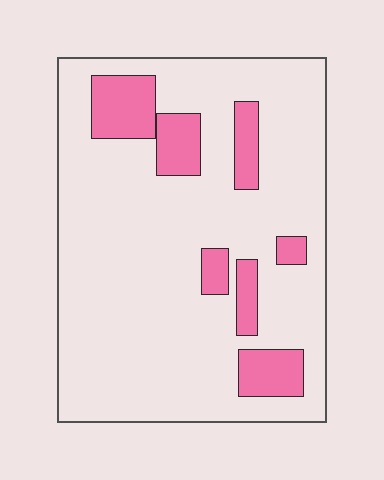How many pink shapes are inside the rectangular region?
7.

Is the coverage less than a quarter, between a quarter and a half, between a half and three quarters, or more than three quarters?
Less than a quarter.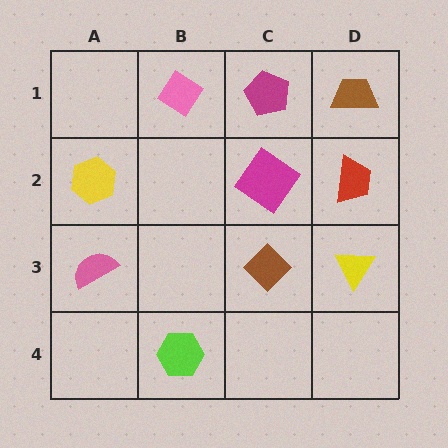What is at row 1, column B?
A pink diamond.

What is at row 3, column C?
A brown diamond.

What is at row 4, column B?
A lime hexagon.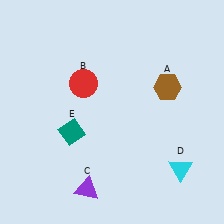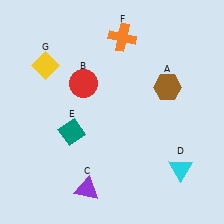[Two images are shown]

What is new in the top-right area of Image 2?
An orange cross (F) was added in the top-right area of Image 2.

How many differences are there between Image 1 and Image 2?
There are 2 differences between the two images.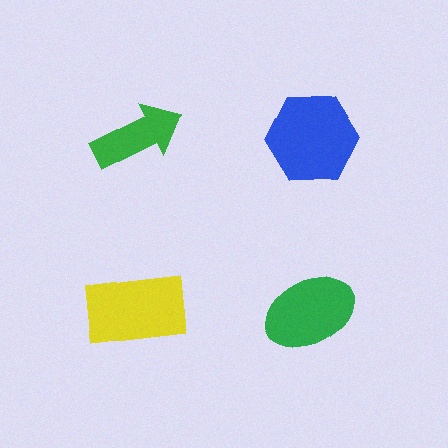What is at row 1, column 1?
A green arrow.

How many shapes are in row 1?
2 shapes.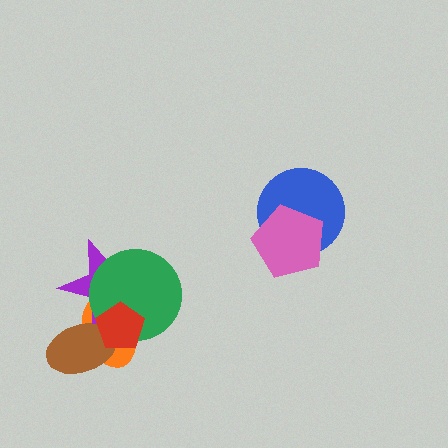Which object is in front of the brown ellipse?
The red pentagon is in front of the brown ellipse.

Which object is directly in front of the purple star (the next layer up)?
The brown ellipse is directly in front of the purple star.